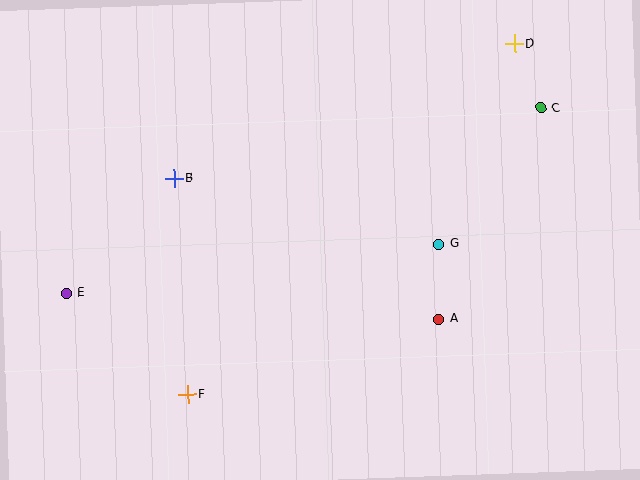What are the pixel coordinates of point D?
Point D is at (515, 44).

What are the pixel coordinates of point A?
Point A is at (439, 319).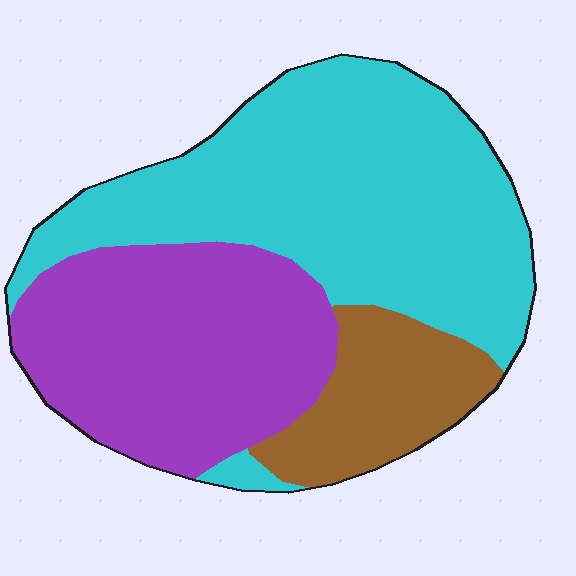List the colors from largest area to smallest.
From largest to smallest: cyan, purple, brown.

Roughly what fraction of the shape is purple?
Purple covers around 35% of the shape.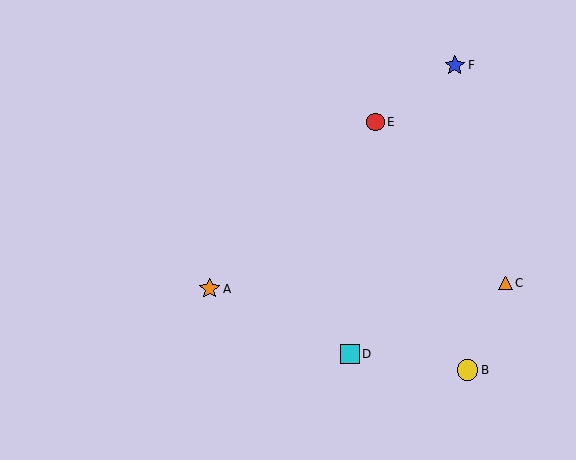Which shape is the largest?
The yellow circle (labeled B) is the largest.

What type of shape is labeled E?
Shape E is a red circle.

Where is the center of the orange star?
The center of the orange star is at (210, 289).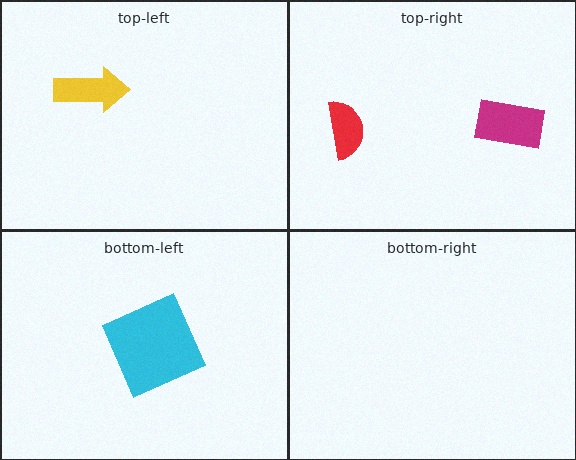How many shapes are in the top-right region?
2.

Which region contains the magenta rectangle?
The top-right region.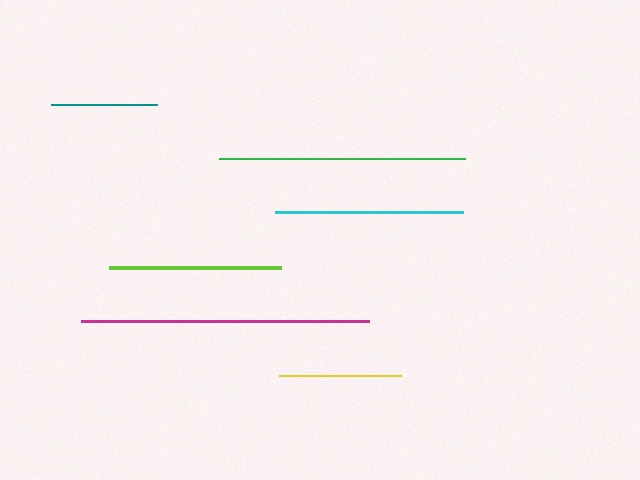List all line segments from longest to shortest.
From longest to shortest: magenta, green, cyan, lime, yellow, teal.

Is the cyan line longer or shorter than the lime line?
The cyan line is longer than the lime line.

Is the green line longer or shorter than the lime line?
The green line is longer than the lime line.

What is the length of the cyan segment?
The cyan segment is approximately 188 pixels long.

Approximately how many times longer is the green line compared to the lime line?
The green line is approximately 1.4 times the length of the lime line.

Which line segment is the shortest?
The teal line is the shortest at approximately 106 pixels.